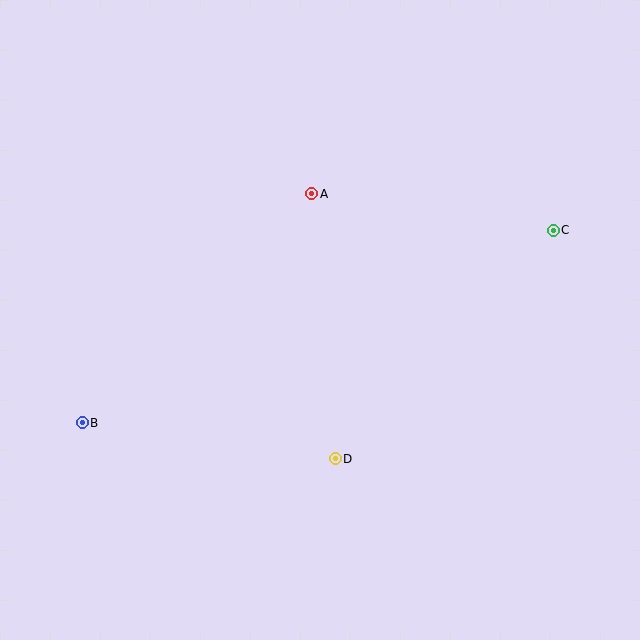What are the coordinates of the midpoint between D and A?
The midpoint between D and A is at (324, 326).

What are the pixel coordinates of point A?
Point A is at (312, 194).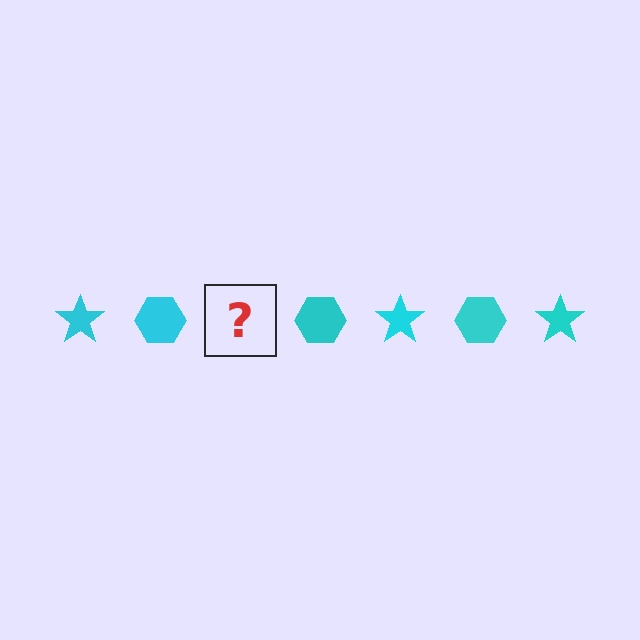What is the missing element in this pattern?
The missing element is a cyan star.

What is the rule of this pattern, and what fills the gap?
The rule is that the pattern cycles through star, hexagon shapes in cyan. The gap should be filled with a cyan star.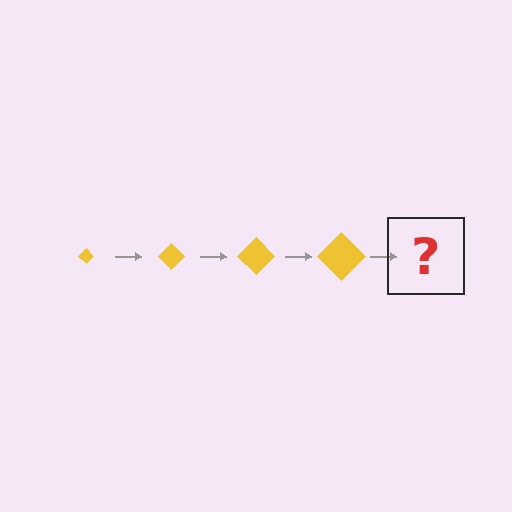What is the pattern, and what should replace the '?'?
The pattern is that the diamond gets progressively larger each step. The '?' should be a yellow diamond, larger than the previous one.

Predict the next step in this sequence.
The next step is a yellow diamond, larger than the previous one.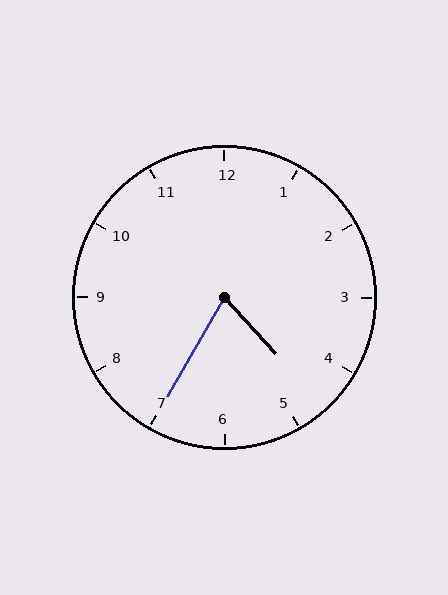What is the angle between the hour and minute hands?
Approximately 72 degrees.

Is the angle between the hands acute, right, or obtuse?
It is acute.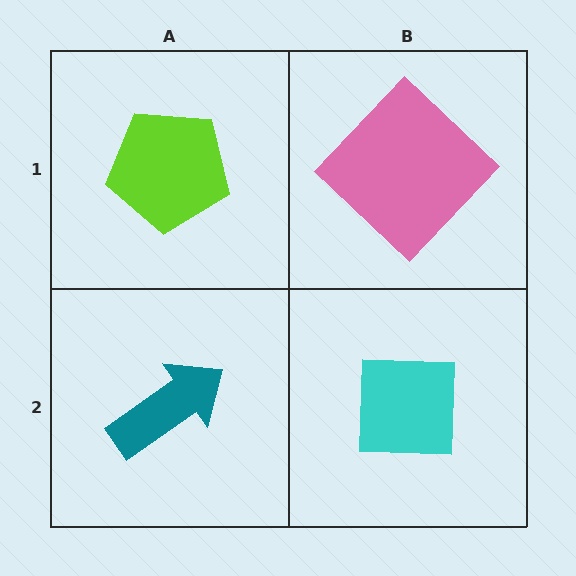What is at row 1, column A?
A lime pentagon.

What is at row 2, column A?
A teal arrow.